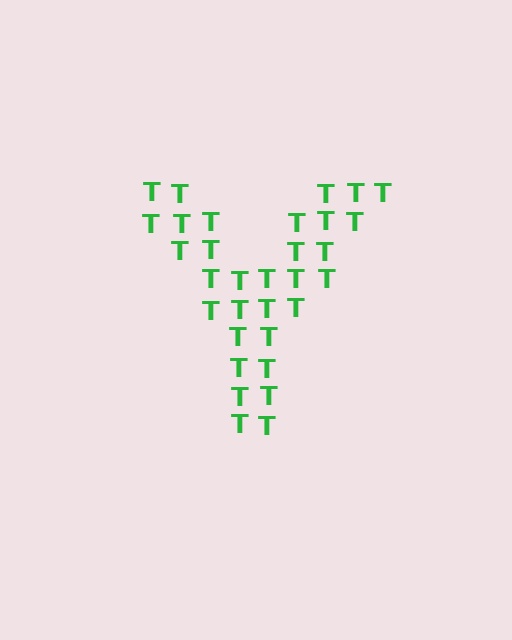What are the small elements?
The small elements are letter T's.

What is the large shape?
The large shape is the letter Y.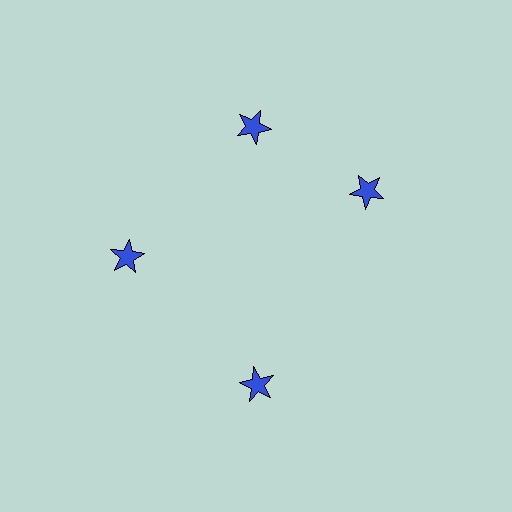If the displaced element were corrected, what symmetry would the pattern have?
It would have 4-fold rotational symmetry — the pattern would map onto itself every 90 degrees.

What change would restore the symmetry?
The symmetry would be restored by rotating it back into even spacing with its neighbors so that all 4 stars sit at equal angles and equal distance from the center.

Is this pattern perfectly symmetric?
No. The 4 blue stars are arranged in a ring, but one element near the 3 o'clock position is rotated out of alignment along the ring, breaking the 4-fold rotational symmetry.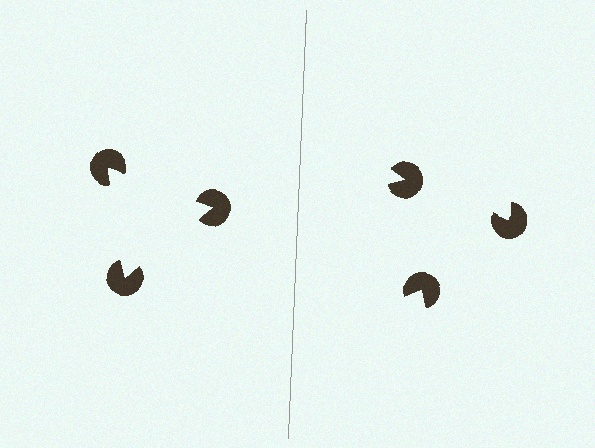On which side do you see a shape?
An illusory triangle appears on the left side. On the right side the wedge cuts are rotated, so no coherent shape forms.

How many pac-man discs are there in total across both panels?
6 — 3 on each side.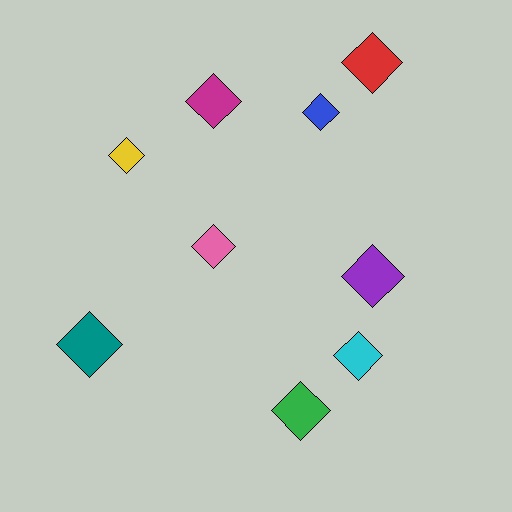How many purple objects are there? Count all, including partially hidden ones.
There is 1 purple object.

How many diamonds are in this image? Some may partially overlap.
There are 9 diamonds.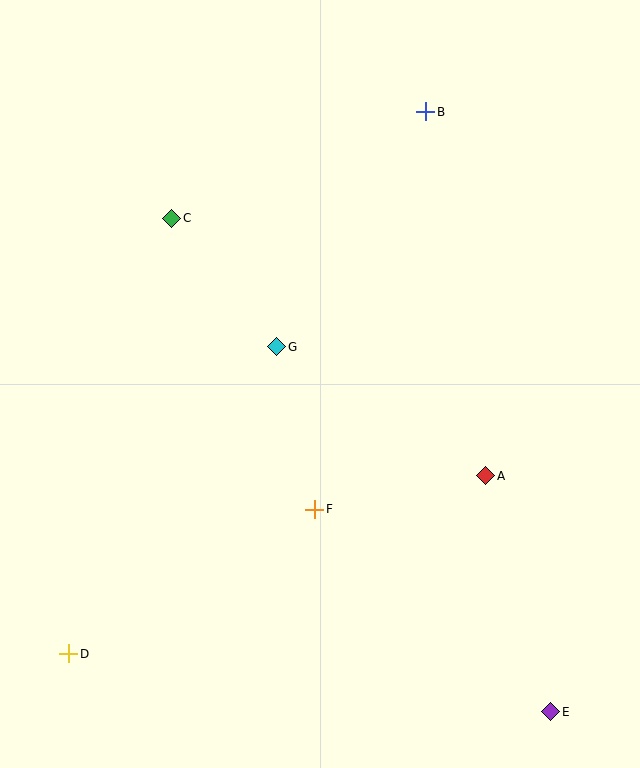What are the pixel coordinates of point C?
Point C is at (172, 218).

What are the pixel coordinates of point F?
Point F is at (315, 509).